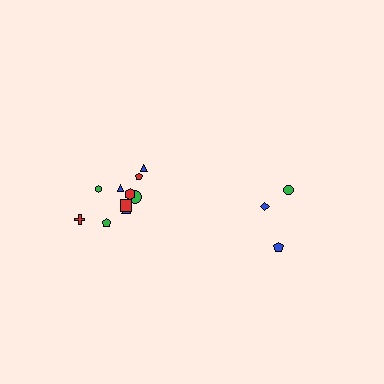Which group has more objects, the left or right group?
The left group.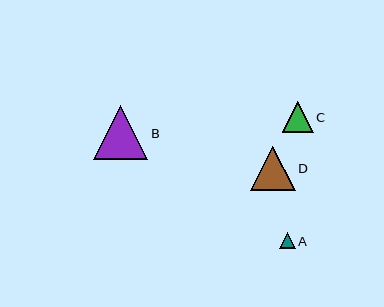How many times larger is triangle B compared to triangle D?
Triangle B is approximately 1.2 times the size of triangle D.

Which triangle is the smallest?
Triangle A is the smallest with a size of approximately 16 pixels.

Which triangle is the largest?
Triangle B is the largest with a size of approximately 54 pixels.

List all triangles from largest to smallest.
From largest to smallest: B, D, C, A.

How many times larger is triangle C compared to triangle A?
Triangle C is approximately 2.0 times the size of triangle A.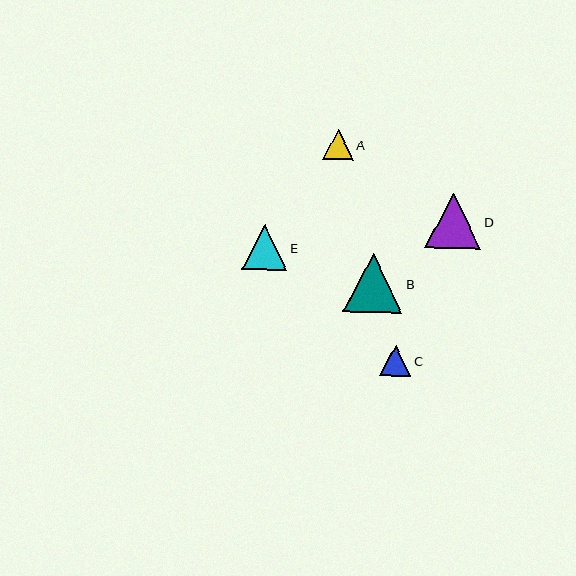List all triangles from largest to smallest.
From largest to smallest: B, D, E, C, A.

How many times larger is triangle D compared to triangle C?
Triangle D is approximately 1.8 times the size of triangle C.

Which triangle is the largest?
Triangle B is the largest with a size of approximately 59 pixels.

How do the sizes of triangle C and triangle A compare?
Triangle C and triangle A are approximately the same size.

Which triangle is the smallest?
Triangle A is the smallest with a size of approximately 31 pixels.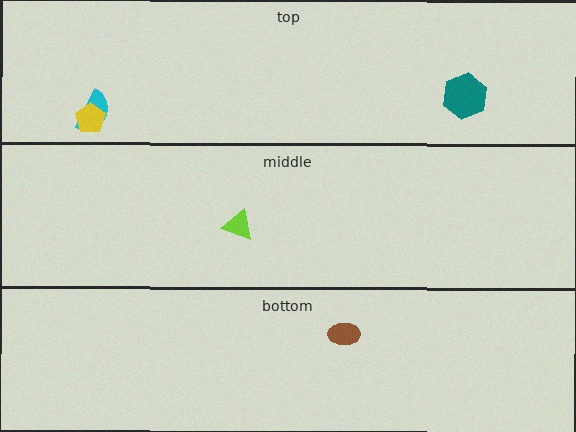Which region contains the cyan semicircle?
The top region.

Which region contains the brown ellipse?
The bottom region.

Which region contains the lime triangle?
The middle region.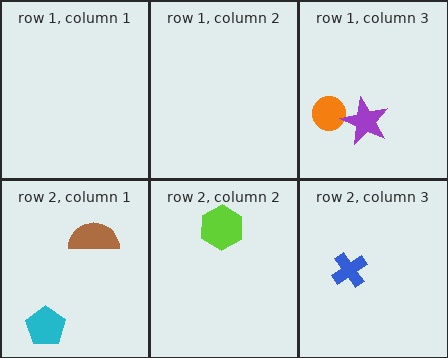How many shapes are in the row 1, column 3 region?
2.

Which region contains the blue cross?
The row 2, column 3 region.